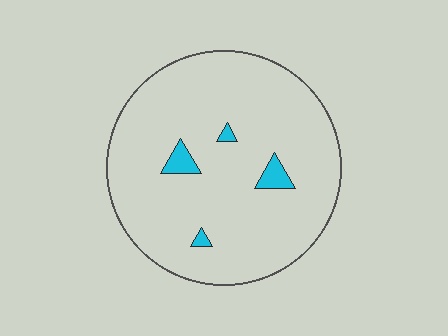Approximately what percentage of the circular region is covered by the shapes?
Approximately 5%.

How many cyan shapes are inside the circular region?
4.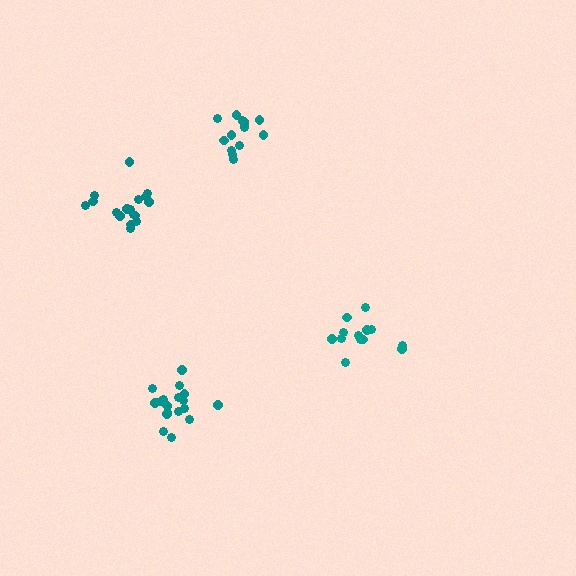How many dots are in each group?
Group 1: 19 dots, Group 2: 17 dots, Group 3: 13 dots, Group 4: 14 dots (63 total).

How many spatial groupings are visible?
There are 4 spatial groupings.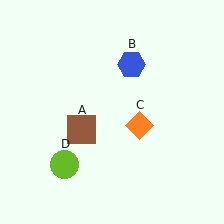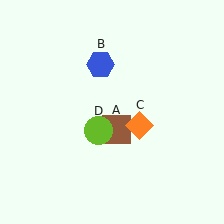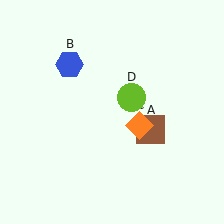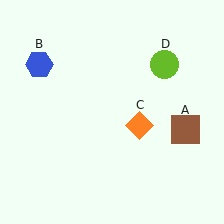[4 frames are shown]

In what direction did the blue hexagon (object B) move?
The blue hexagon (object B) moved left.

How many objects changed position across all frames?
3 objects changed position: brown square (object A), blue hexagon (object B), lime circle (object D).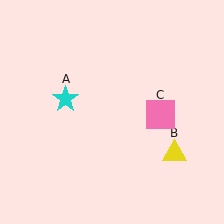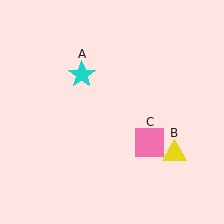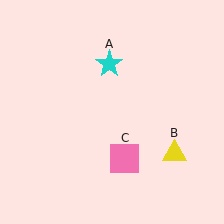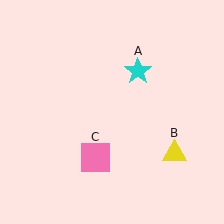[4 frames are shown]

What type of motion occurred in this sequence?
The cyan star (object A), pink square (object C) rotated clockwise around the center of the scene.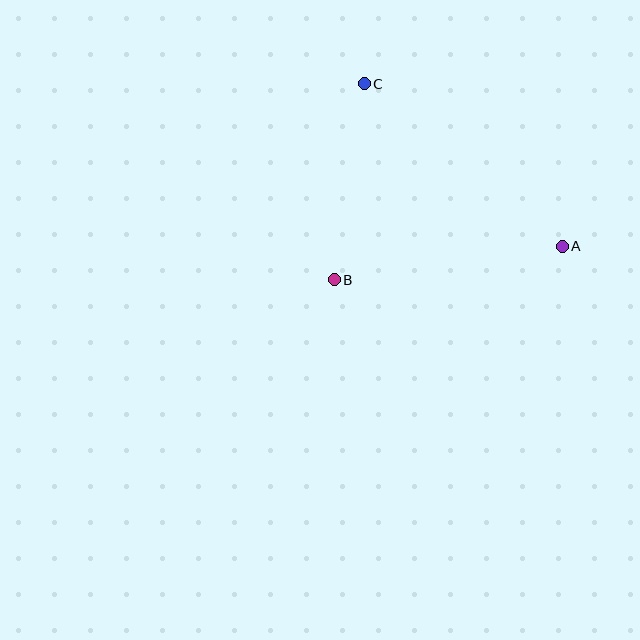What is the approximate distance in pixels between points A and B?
The distance between A and B is approximately 230 pixels.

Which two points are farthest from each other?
Points A and C are farthest from each other.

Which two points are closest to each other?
Points B and C are closest to each other.